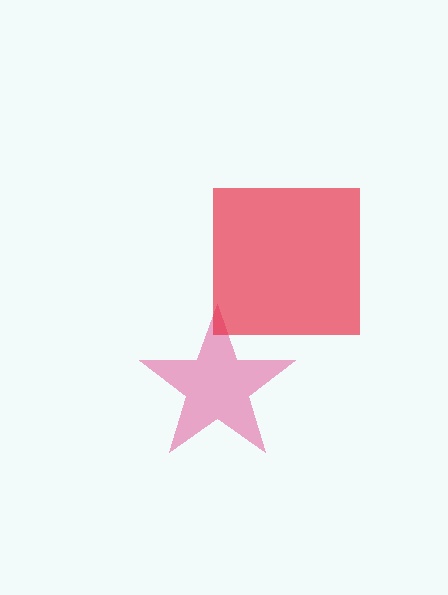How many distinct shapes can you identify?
There are 2 distinct shapes: a pink star, a red square.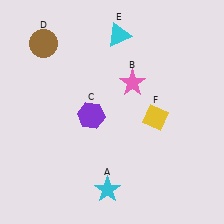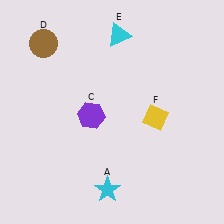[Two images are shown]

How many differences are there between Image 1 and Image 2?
There is 1 difference between the two images.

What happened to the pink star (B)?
The pink star (B) was removed in Image 2. It was in the top-right area of Image 1.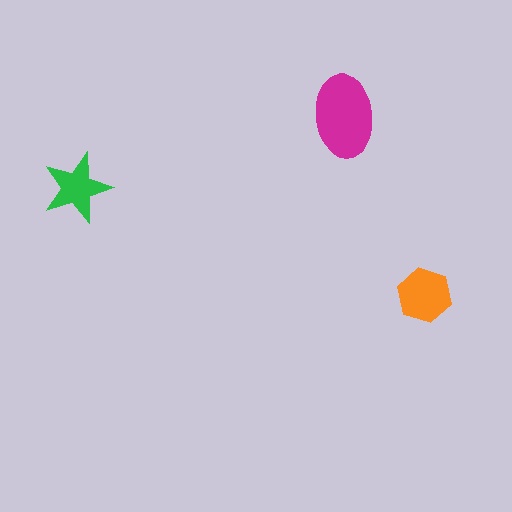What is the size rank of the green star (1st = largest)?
3rd.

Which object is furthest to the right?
The orange hexagon is rightmost.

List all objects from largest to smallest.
The magenta ellipse, the orange hexagon, the green star.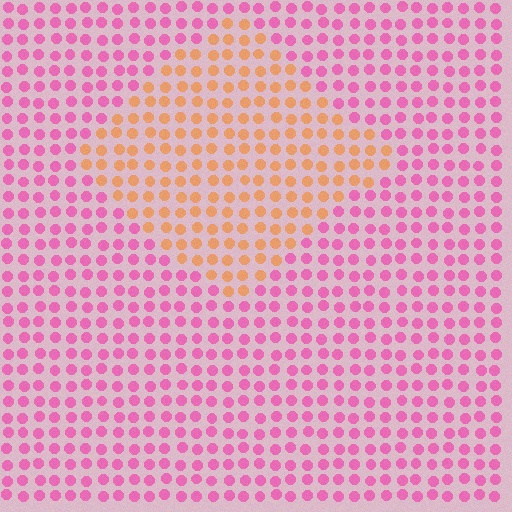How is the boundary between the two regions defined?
The boundary is defined purely by a slight shift in hue (about 60 degrees). Spacing, size, and orientation are identical on both sides.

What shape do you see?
I see a diamond.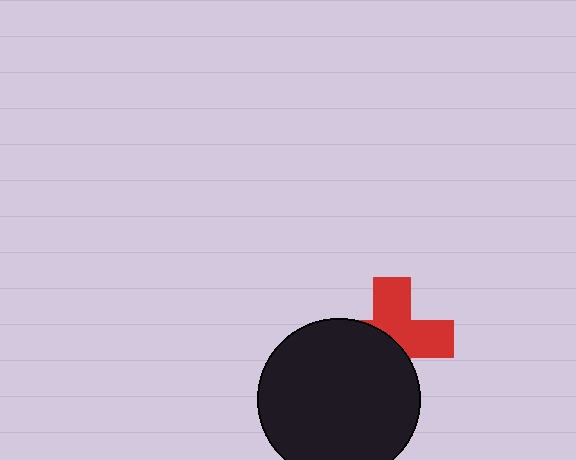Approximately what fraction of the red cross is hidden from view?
Roughly 49% of the red cross is hidden behind the black circle.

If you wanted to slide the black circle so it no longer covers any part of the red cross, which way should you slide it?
Slide it toward the lower-left — that is the most direct way to separate the two shapes.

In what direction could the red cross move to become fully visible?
The red cross could move toward the upper-right. That would shift it out from behind the black circle entirely.